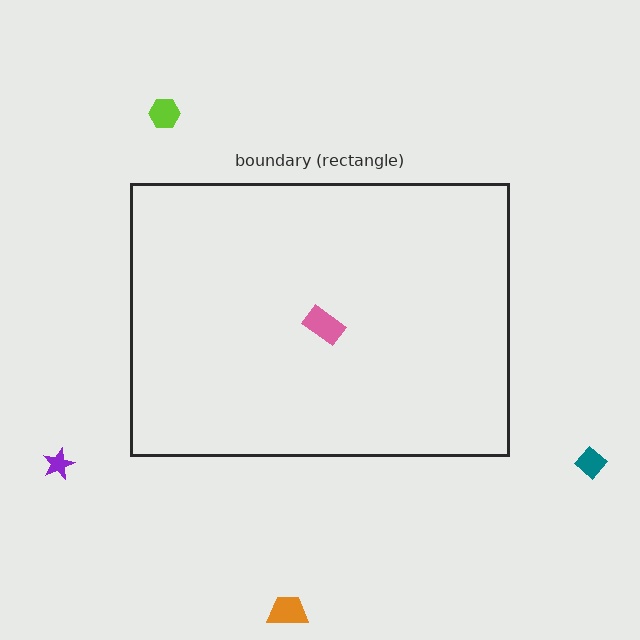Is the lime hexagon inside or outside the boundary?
Outside.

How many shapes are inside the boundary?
1 inside, 4 outside.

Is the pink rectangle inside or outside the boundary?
Inside.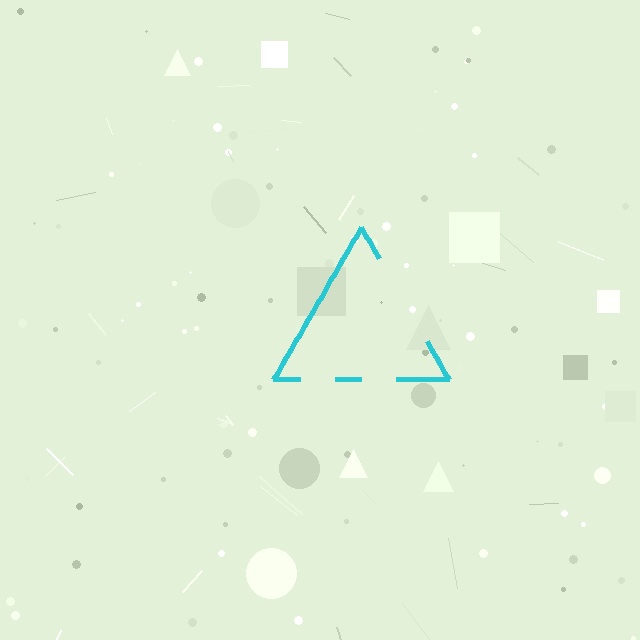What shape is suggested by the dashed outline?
The dashed outline suggests a triangle.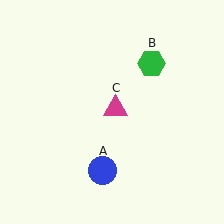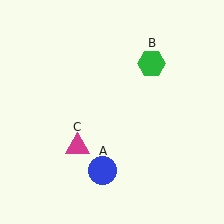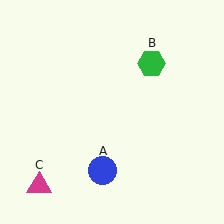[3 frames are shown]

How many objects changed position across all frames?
1 object changed position: magenta triangle (object C).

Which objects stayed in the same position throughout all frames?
Blue circle (object A) and green hexagon (object B) remained stationary.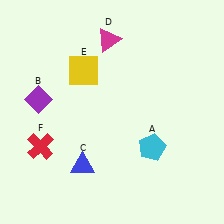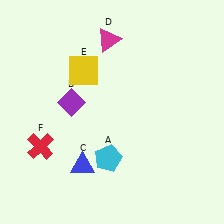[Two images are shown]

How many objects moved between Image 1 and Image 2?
2 objects moved between the two images.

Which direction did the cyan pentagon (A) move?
The cyan pentagon (A) moved left.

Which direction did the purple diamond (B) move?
The purple diamond (B) moved right.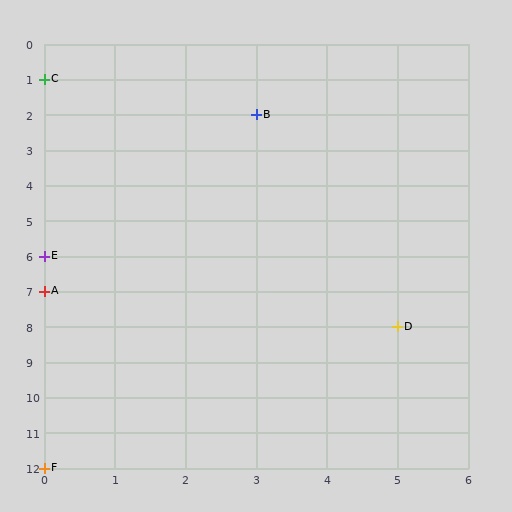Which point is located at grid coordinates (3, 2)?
Point B is at (3, 2).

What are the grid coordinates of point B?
Point B is at grid coordinates (3, 2).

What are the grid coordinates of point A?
Point A is at grid coordinates (0, 7).